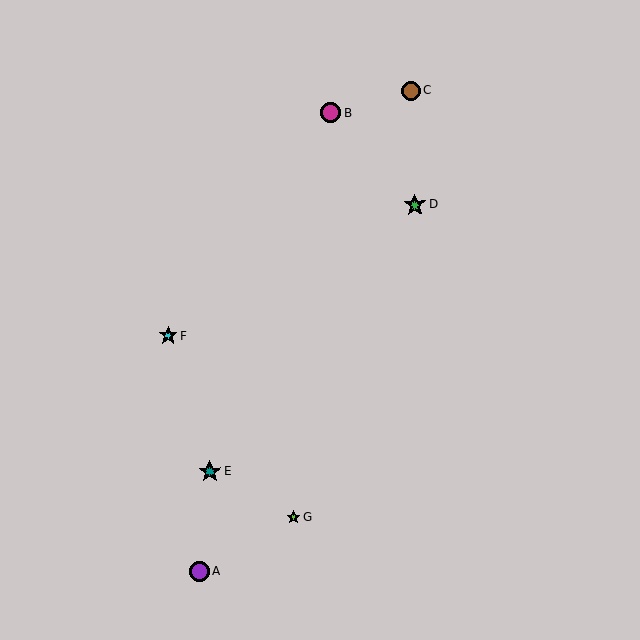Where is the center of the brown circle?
The center of the brown circle is at (411, 91).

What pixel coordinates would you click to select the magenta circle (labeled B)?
Click at (331, 113) to select the magenta circle B.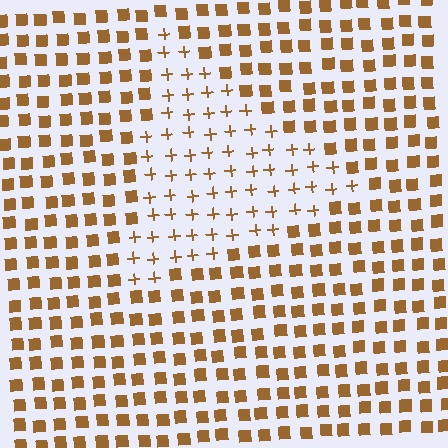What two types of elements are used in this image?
The image uses plus signs inside the triangle region and squares outside it.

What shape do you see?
I see a triangle.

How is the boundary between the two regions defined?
The boundary is defined by a change in element shape: plus signs inside vs. squares outside. All elements share the same color and spacing.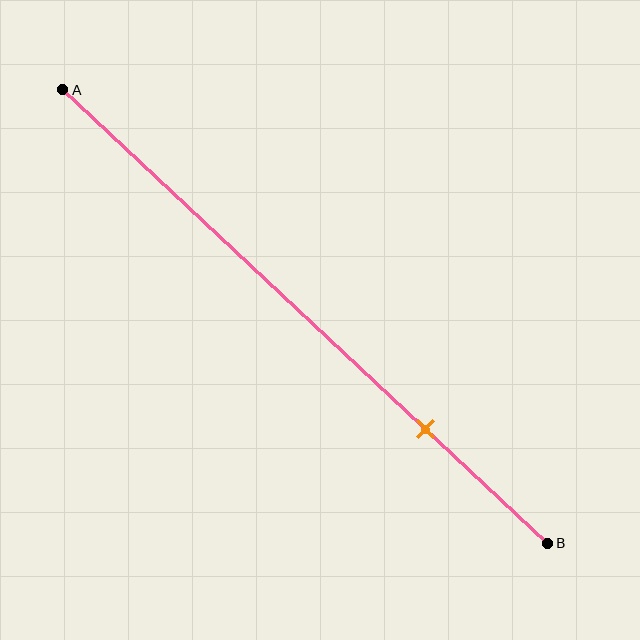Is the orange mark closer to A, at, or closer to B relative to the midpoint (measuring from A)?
The orange mark is closer to point B than the midpoint of segment AB.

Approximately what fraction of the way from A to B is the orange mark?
The orange mark is approximately 75% of the way from A to B.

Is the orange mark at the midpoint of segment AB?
No, the mark is at about 75% from A, not at the 50% midpoint.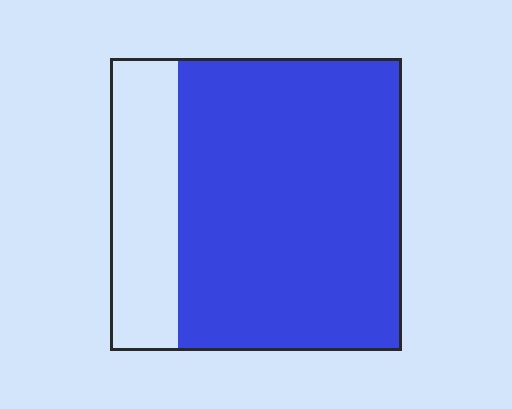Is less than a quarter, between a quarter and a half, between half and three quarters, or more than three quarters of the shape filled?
More than three quarters.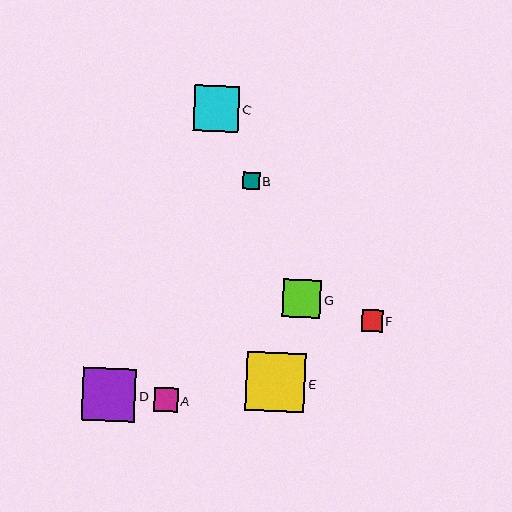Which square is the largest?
Square E is the largest with a size of approximately 59 pixels.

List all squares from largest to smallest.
From largest to smallest: E, D, C, G, A, F, B.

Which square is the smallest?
Square B is the smallest with a size of approximately 17 pixels.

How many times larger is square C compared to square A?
Square C is approximately 1.9 times the size of square A.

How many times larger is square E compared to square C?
Square E is approximately 1.3 times the size of square C.